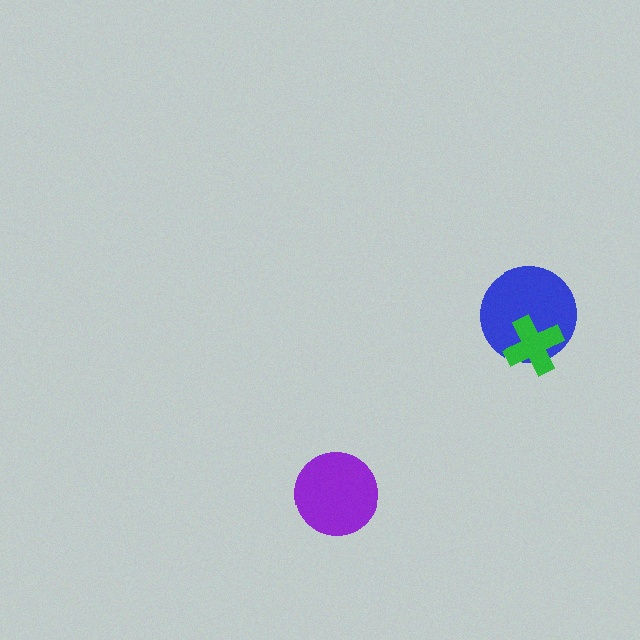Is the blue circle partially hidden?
Yes, it is partially covered by another shape.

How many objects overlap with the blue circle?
1 object overlaps with the blue circle.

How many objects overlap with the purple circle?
0 objects overlap with the purple circle.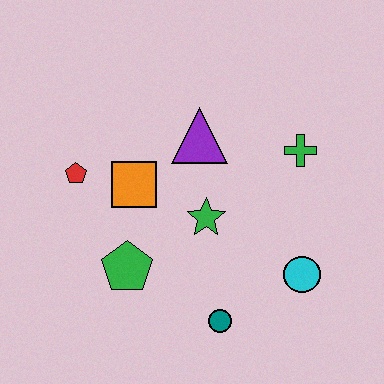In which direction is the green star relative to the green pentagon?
The green star is to the right of the green pentagon.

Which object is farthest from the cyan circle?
The red pentagon is farthest from the cyan circle.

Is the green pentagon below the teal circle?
No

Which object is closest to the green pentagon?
The orange square is closest to the green pentagon.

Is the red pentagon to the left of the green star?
Yes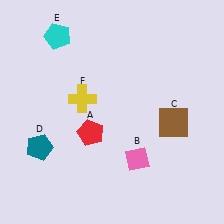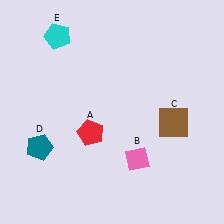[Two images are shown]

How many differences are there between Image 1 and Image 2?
There is 1 difference between the two images.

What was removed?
The yellow cross (F) was removed in Image 2.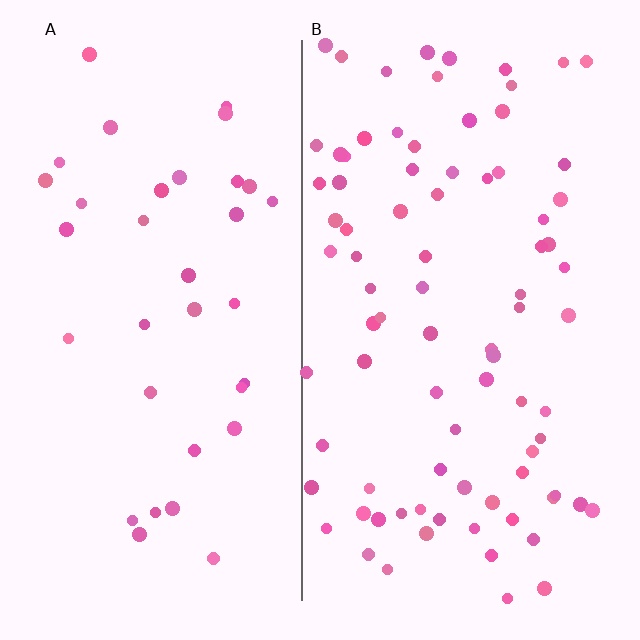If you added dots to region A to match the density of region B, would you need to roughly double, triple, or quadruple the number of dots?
Approximately double.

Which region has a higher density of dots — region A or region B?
B (the right).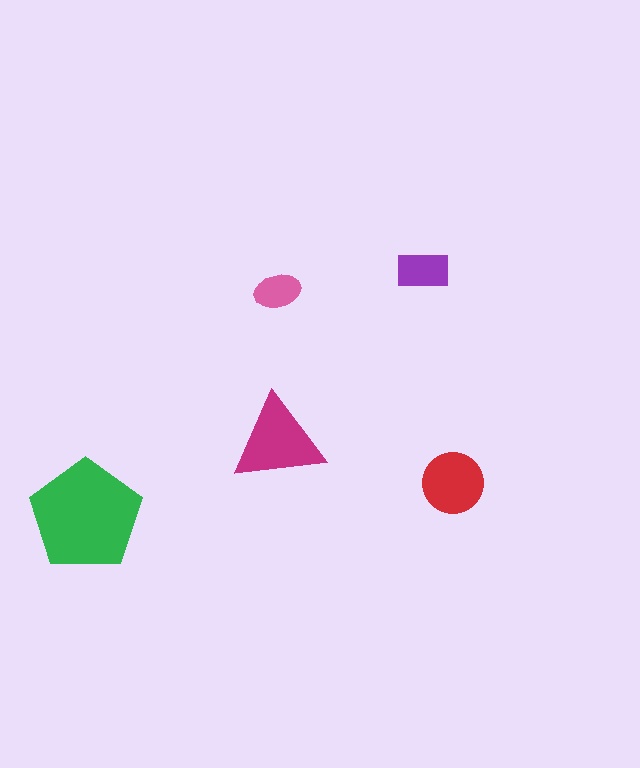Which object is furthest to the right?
The red circle is rightmost.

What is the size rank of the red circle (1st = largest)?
3rd.